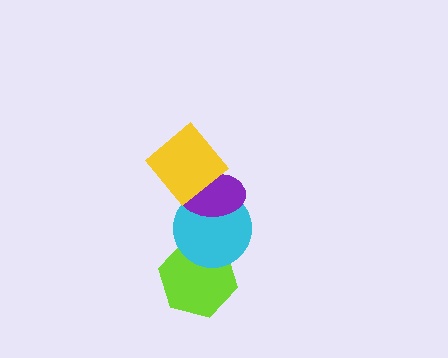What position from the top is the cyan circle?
The cyan circle is 3rd from the top.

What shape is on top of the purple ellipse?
The yellow diamond is on top of the purple ellipse.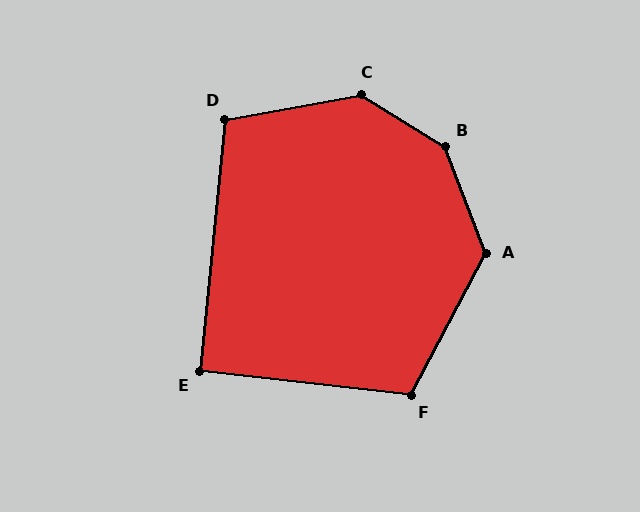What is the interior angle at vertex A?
Approximately 131 degrees (obtuse).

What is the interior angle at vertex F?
Approximately 111 degrees (obtuse).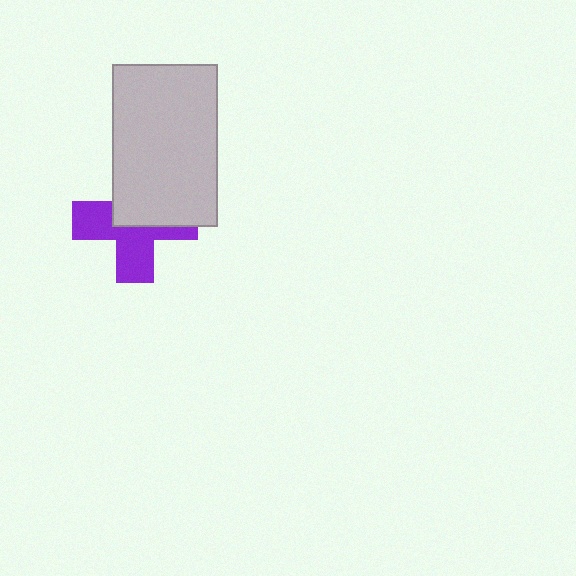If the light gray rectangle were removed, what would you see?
You would see the complete purple cross.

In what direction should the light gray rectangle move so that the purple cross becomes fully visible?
The light gray rectangle should move up. That is the shortest direction to clear the overlap and leave the purple cross fully visible.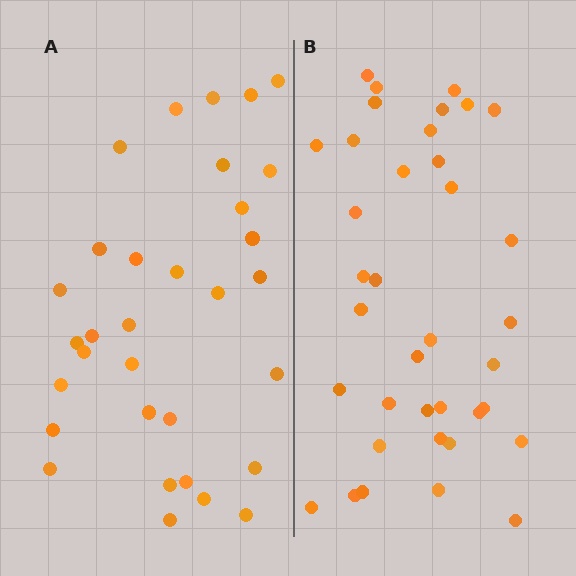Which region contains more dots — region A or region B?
Region B (the right region) has more dots.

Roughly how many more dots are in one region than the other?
Region B has about 5 more dots than region A.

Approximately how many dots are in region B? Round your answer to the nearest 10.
About 40 dots. (The exact count is 37, which rounds to 40.)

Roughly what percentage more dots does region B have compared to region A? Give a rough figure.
About 15% more.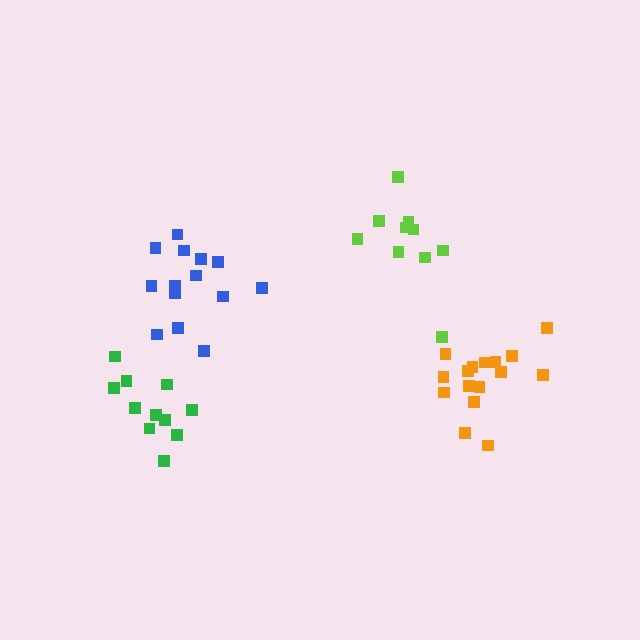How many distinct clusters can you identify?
There are 4 distinct clusters.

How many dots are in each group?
Group 1: 10 dots, Group 2: 11 dots, Group 3: 16 dots, Group 4: 14 dots (51 total).